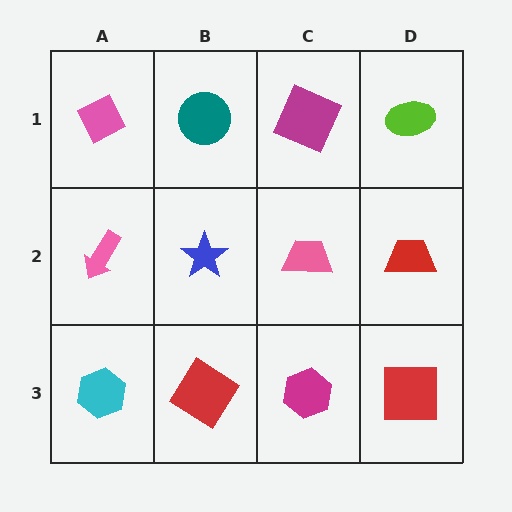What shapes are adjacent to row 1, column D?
A red trapezoid (row 2, column D), a magenta square (row 1, column C).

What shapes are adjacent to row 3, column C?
A pink trapezoid (row 2, column C), a red diamond (row 3, column B), a red square (row 3, column D).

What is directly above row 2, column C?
A magenta square.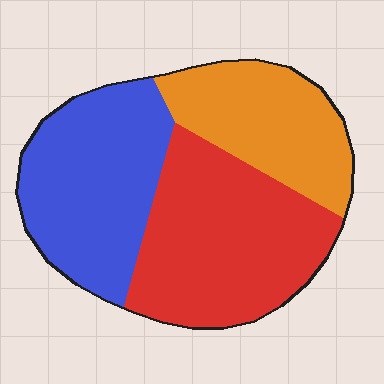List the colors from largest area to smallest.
From largest to smallest: red, blue, orange.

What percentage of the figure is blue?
Blue takes up about one third (1/3) of the figure.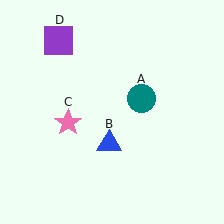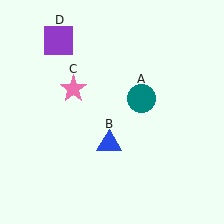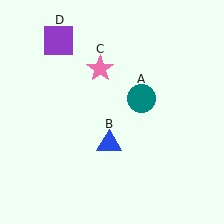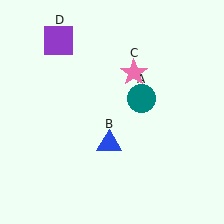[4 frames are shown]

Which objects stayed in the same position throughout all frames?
Teal circle (object A) and blue triangle (object B) and purple square (object D) remained stationary.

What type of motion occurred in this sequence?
The pink star (object C) rotated clockwise around the center of the scene.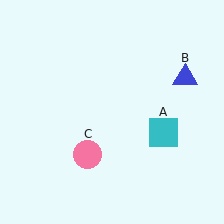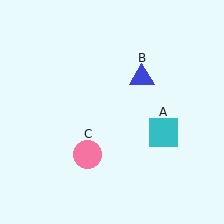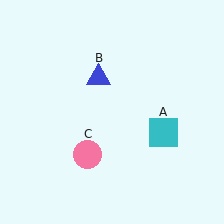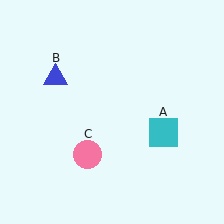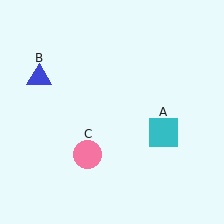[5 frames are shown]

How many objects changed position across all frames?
1 object changed position: blue triangle (object B).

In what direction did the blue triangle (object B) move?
The blue triangle (object B) moved left.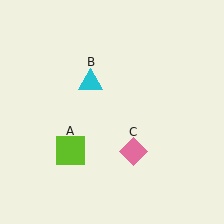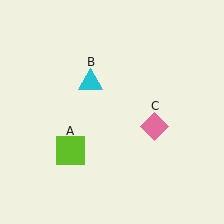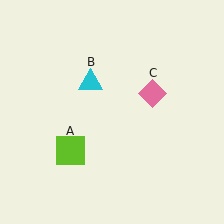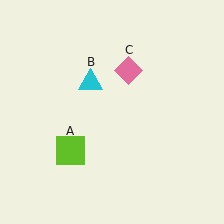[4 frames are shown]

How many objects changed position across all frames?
1 object changed position: pink diamond (object C).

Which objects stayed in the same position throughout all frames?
Lime square (object A) and cyan triangle (object B) remained stationary.